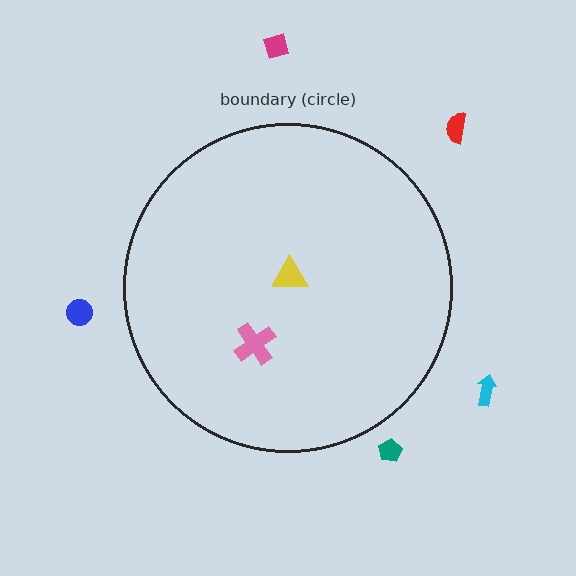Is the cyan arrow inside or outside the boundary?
Outside.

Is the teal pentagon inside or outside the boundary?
Outside.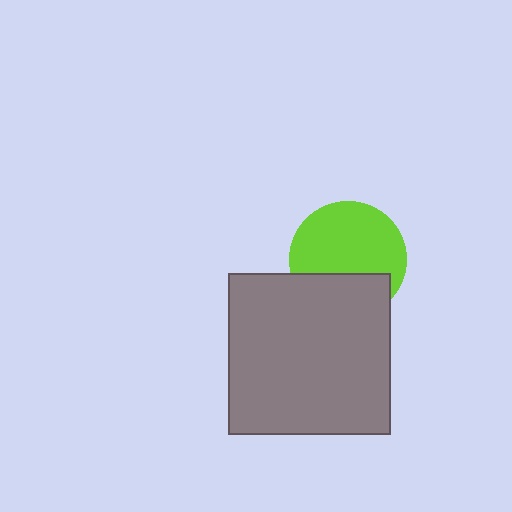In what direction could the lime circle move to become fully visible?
The lime circle could move up. That would shift it out from behind the gray rectangle entirely.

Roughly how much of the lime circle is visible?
Most of it is visible (roughly 67%).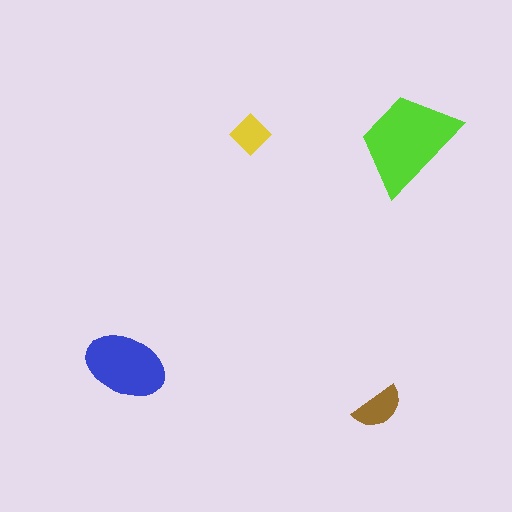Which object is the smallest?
The yellow diamond.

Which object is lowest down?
The brown semicircle is bottommost.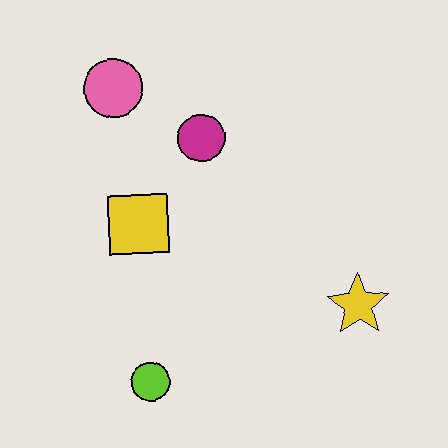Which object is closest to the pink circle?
The magenta circle is closest to the pink circle.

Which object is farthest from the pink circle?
The yellow star is farthest from the pink circle.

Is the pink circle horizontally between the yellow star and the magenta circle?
No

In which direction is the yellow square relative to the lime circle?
The yellow square is above the lime circle.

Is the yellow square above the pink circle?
No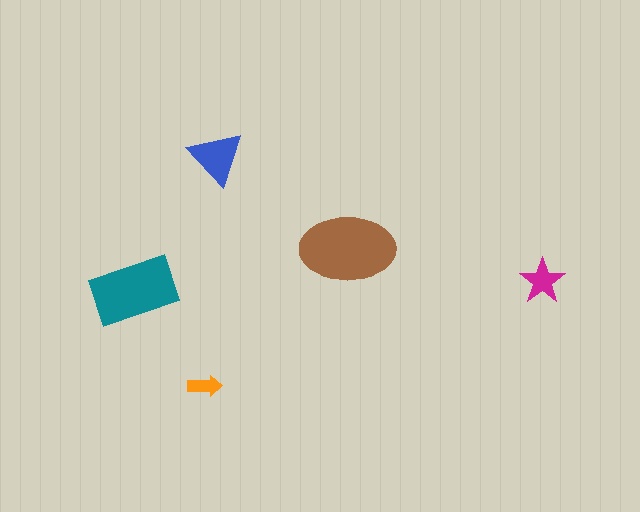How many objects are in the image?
There are 5 objects in the image.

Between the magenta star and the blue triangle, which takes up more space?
The blue triangle.